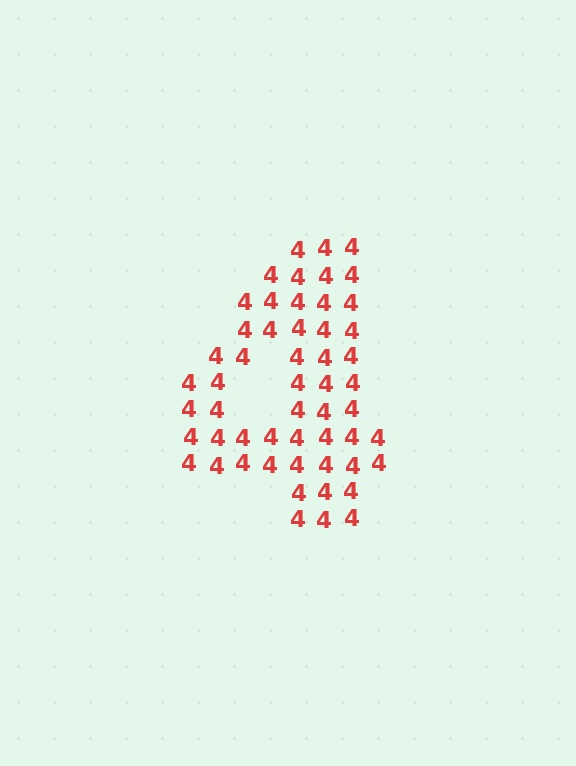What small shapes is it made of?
It is made of small digit 4's.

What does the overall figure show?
The overall figure shows the digit 4.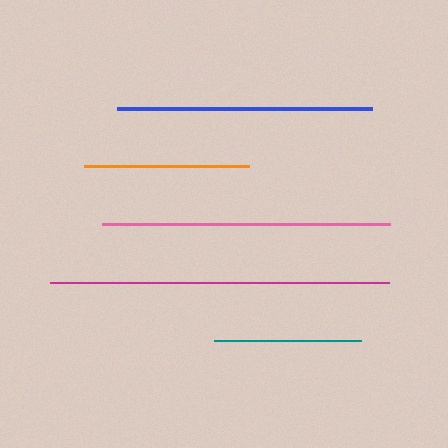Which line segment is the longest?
The magenta line is the longest at approximately 339 pixels.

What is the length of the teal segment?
The teal segment is approximately 147 pixels long.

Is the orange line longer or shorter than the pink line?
The pink line is longer than the orange line.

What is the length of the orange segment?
The orange segment is approximately 166 pixels long.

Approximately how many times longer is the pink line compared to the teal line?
The pink line is approximately 2.0 times the length of the teal line.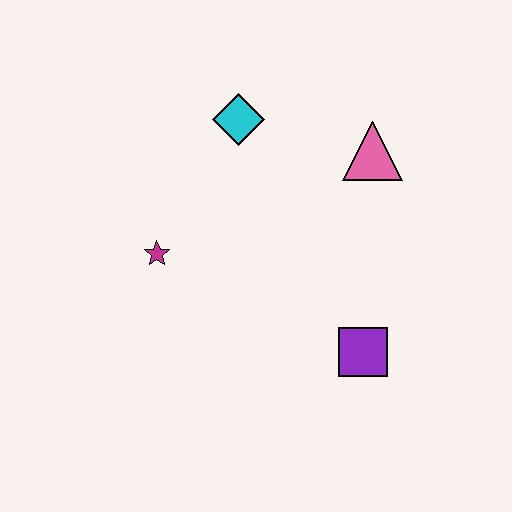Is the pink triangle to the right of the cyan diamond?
Yes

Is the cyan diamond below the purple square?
No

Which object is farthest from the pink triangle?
The magenta star is farthest from the pink triangle.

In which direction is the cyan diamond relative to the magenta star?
The cyan diamond is above the magenta star.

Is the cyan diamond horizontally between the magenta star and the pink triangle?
Yes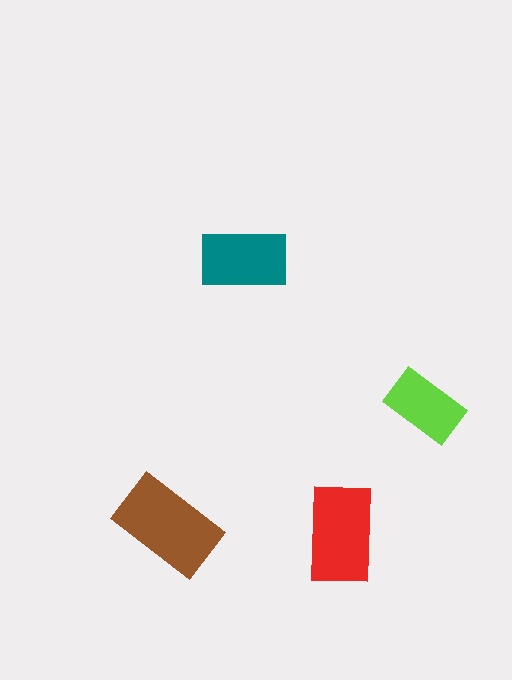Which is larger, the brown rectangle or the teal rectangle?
The brown one.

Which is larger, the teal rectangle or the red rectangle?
The red one.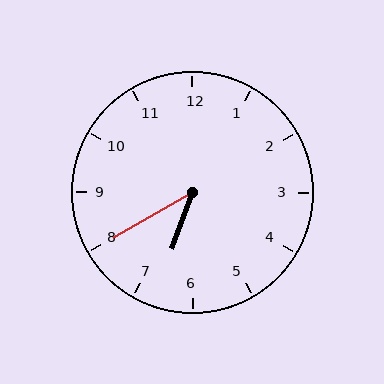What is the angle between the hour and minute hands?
Approximately 40 degrees.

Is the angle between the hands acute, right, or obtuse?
It is acute.